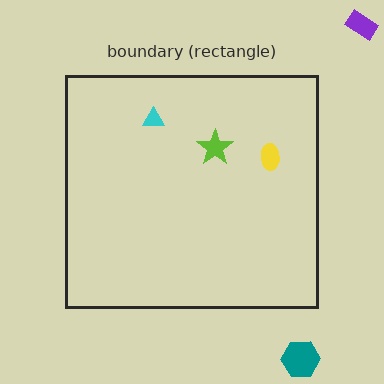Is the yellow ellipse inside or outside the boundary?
Inside.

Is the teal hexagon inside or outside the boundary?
Outside.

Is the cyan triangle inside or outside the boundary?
Inside.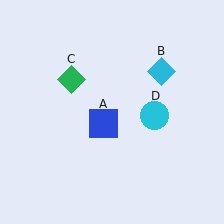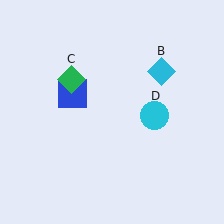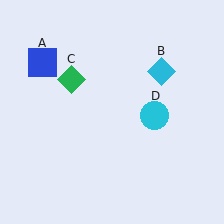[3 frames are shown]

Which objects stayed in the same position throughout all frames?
Cyan diamond (object B) and green diamond (object C) and cyan circle (object D) remained stationary.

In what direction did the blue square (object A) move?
The blue square (object A) moved up and to the left.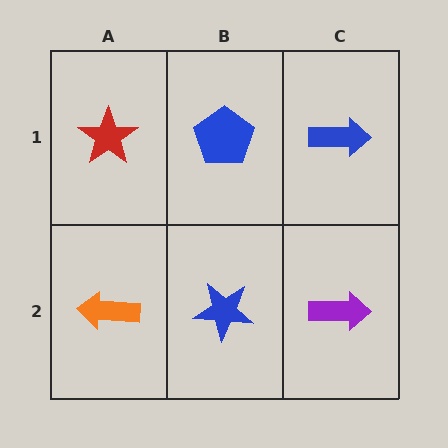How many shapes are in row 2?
3 shapes.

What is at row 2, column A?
An orange arrow.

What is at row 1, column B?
A blue pentagon.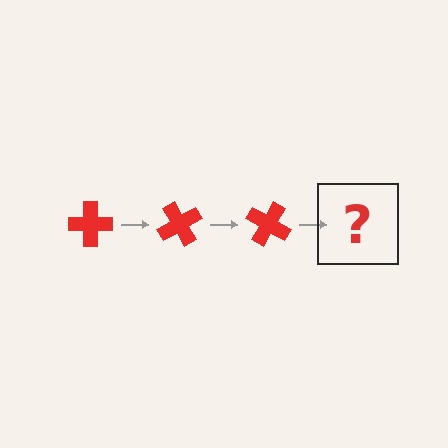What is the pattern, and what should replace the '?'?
The pattern is that the cross rotates 60 degrees each step. The '?' should be a red cross rotated 180 degrees.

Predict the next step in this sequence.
The next step is a red cross rotated 180 degrees.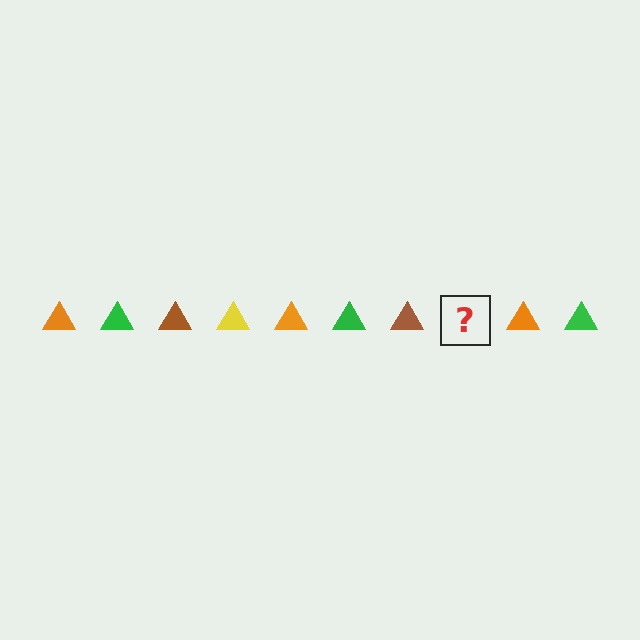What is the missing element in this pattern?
The missing element is a yellow triangle.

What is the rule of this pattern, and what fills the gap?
The rule is that the pattern cycles through orange, green, brown, yellow triangles. The gap should be filled with a yellow triangle.